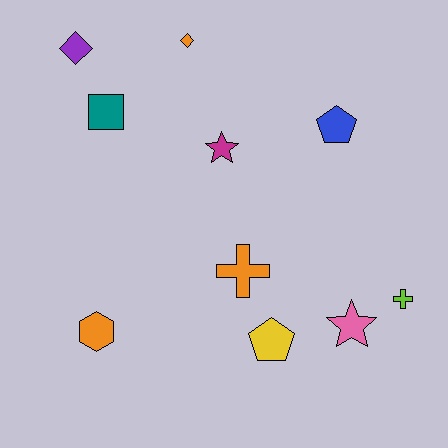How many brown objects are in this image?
There are no brown objects.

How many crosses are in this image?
There are 2 crosses.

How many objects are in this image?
There are 10 objects.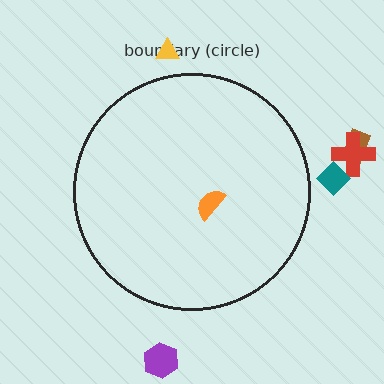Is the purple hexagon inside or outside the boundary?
Outside.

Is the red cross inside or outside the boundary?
Outside.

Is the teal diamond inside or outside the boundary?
Outside.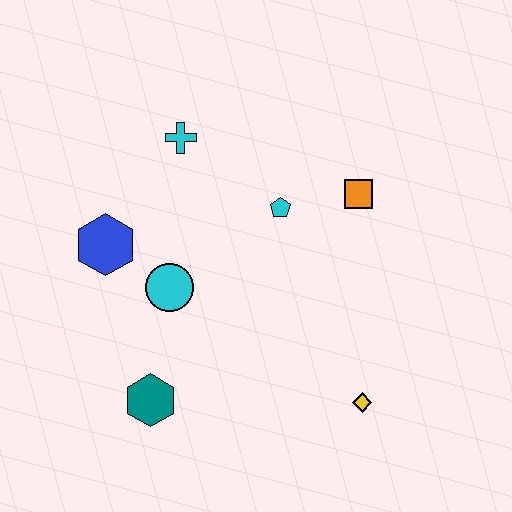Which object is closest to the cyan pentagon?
The orange square is closest to the cyan pentagon.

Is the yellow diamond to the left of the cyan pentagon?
No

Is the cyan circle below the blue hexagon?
Yes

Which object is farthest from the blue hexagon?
The yellow diamond is farthest from the blue hexagon.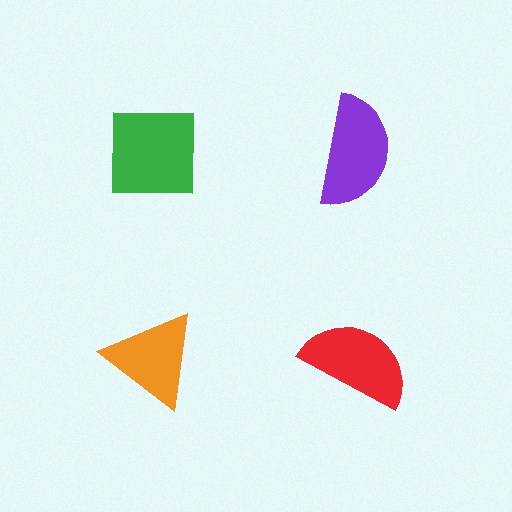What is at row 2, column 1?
An orange triangle.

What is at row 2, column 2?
A red semicircle.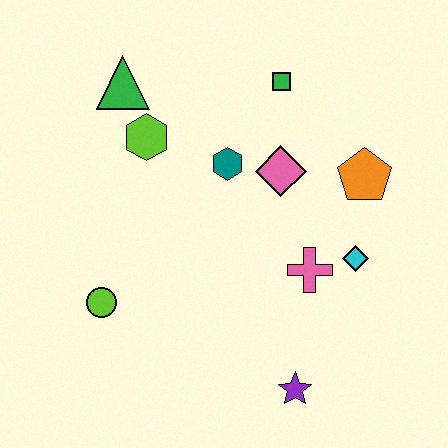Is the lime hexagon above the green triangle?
No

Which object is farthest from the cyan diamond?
The green triangle is farthest from the cyan diamond.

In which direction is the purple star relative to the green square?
The purple star is below the green square.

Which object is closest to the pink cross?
The cyan diamond is closest to the pink cross.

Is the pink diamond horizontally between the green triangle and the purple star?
Yes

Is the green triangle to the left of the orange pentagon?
Yes